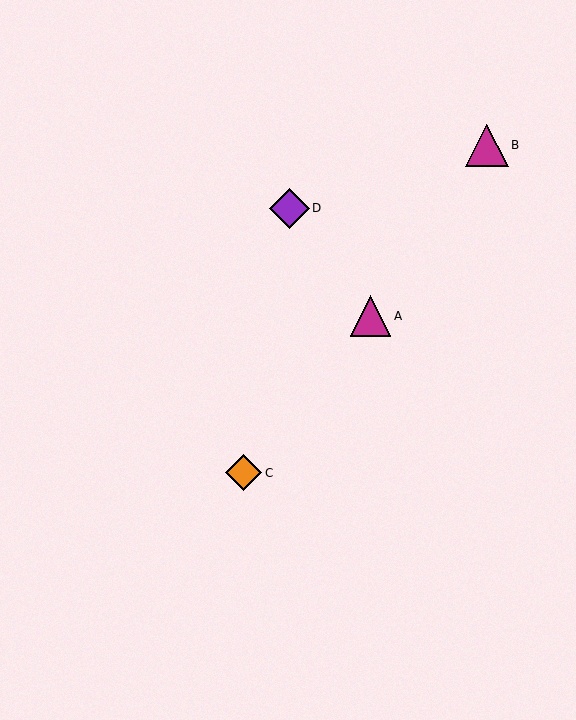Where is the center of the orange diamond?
The center of the orange diamond is at (244, 473).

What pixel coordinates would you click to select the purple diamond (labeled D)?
Click at (289, 208) to select the purple diamond D.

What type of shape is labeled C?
Shape C is an orange diamond.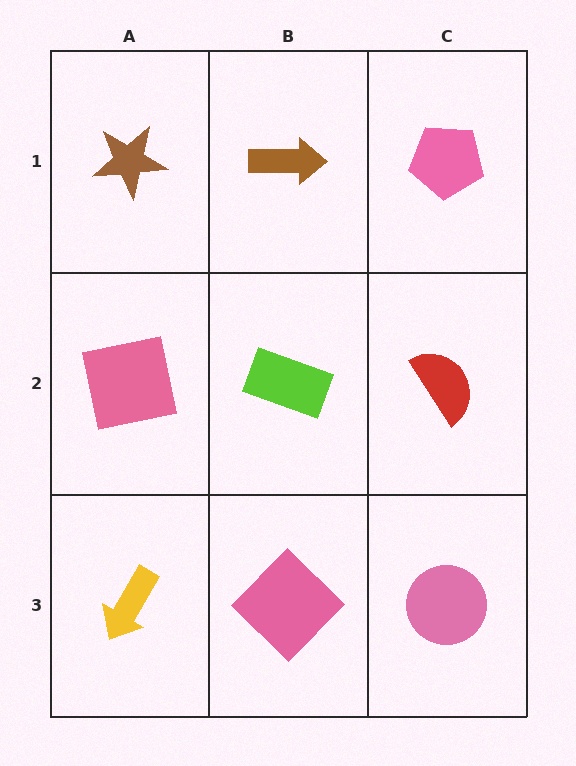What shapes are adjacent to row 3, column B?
A lime rectangle (row 2, column B), a yellow arrow (row 3, column A), a pink circle (row 3, column C).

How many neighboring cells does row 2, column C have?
3.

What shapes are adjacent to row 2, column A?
A brown star (row 1, column A), a yellow arrow (row 3, column A), a lime rectangle (row 2, column B).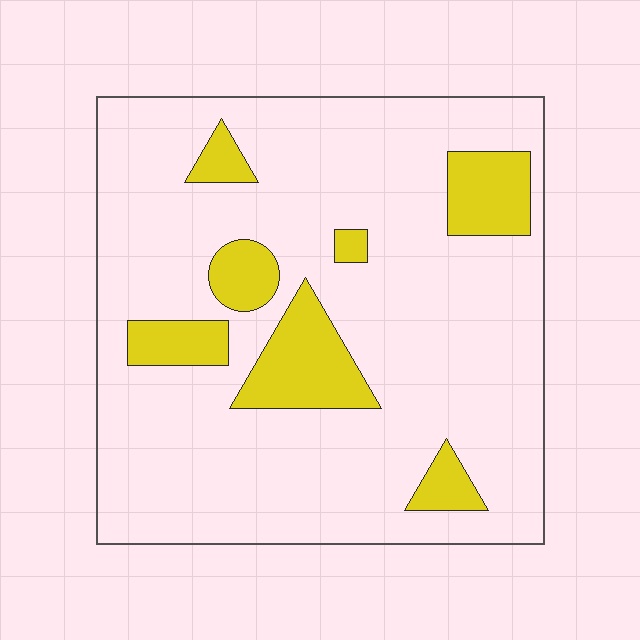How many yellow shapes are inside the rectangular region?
7.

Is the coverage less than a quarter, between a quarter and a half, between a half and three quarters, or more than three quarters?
Less than a quarter.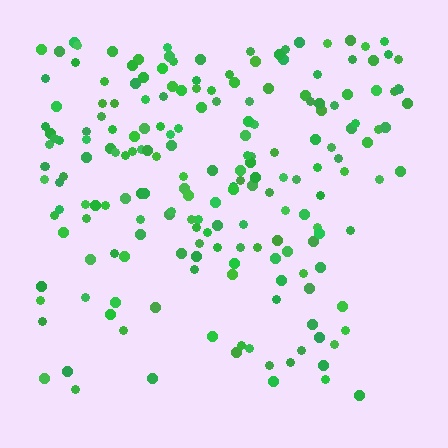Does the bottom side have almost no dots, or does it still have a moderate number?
Still a moderate number, just noticeably fewer than the top.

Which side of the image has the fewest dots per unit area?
The bottom.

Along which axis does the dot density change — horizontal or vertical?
Vertical.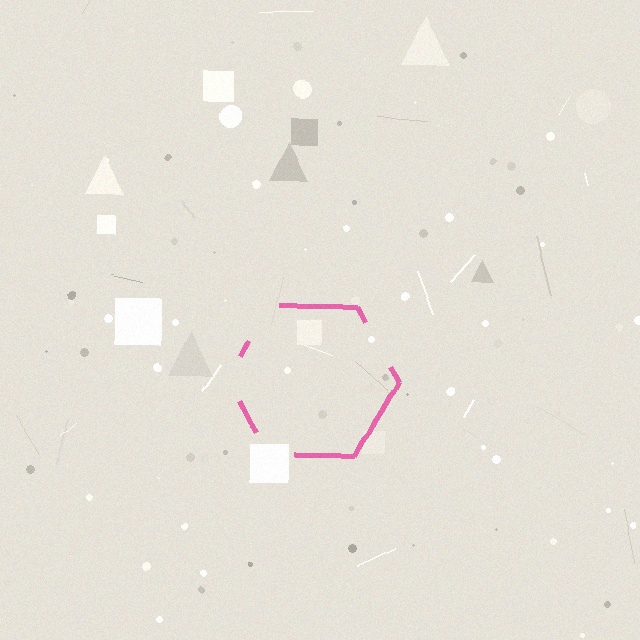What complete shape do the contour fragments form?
The contour fragments form a hexagon.